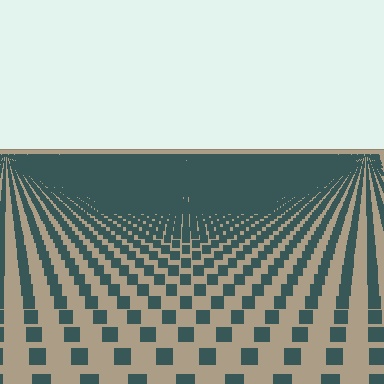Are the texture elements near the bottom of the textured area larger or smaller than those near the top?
Larger. Near the bottom, elements are closer to the viewer and appear at a bigger on-screen size.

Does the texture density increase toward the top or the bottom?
Density increases toward the top.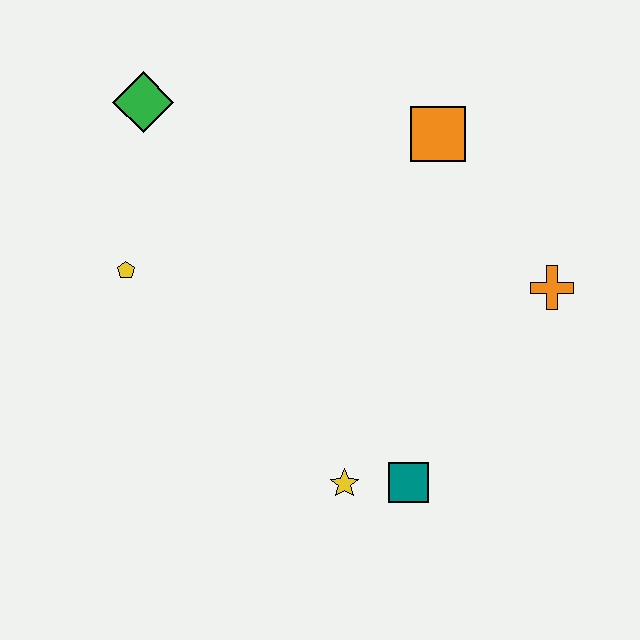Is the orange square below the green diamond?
Yes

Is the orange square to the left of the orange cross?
Yes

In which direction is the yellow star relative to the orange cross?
The yellow star is to the left of the orange cross.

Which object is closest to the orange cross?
The orange square is closest to the orange cross.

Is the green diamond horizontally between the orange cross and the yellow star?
No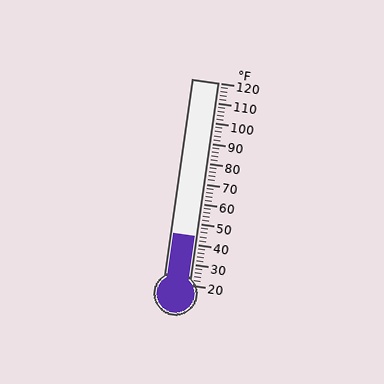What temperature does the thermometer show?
The thermometer shows approximately 44°F.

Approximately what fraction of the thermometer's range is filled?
The thermometer is filled to approximately 25% of its range.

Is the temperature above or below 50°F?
The temperature is below 50°F.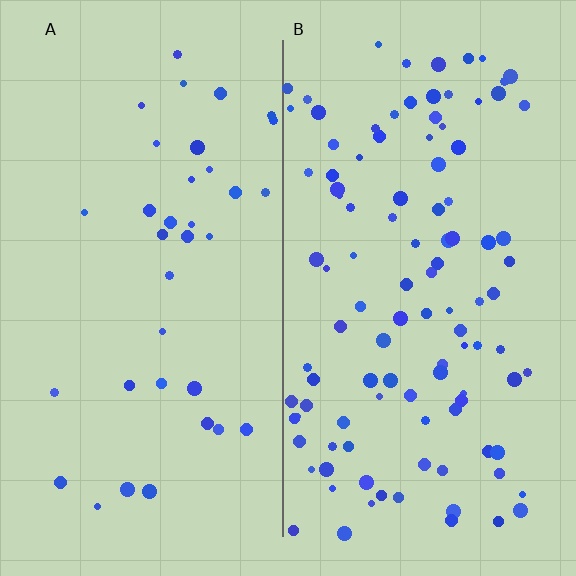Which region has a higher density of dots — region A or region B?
B (the right).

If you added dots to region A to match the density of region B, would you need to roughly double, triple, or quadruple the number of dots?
Approximately triple.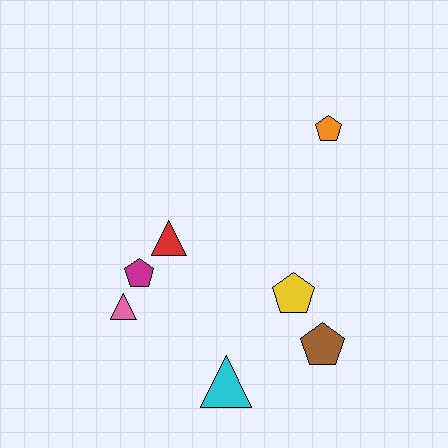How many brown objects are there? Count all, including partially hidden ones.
There is 1 brown object.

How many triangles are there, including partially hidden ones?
There are 3 triangles.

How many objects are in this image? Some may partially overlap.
There are 7 objects.